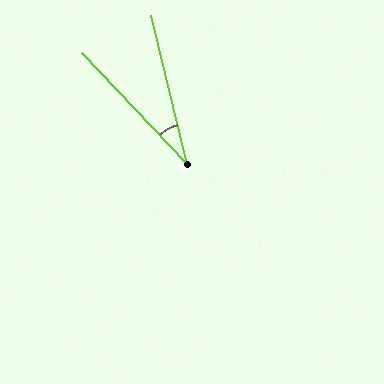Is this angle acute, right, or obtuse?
It is acute.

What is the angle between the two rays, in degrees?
Approximately 30 degrees.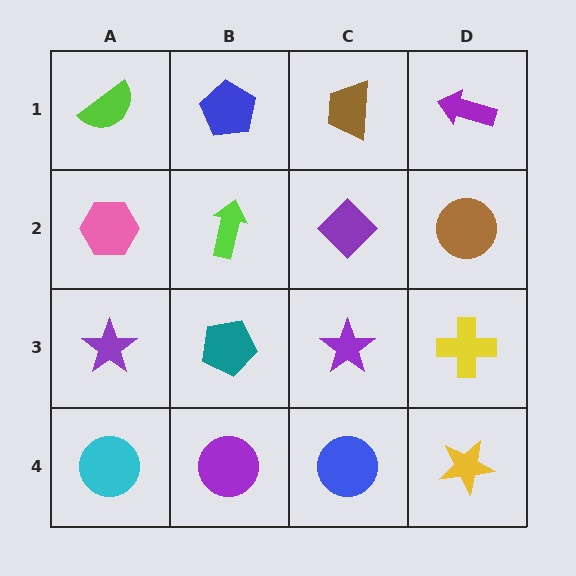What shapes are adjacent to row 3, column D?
A brown circle (row 2, column D), a yellow star (row 4, column D), a purple star (row 3, column C).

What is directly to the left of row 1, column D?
A brown trapezoid.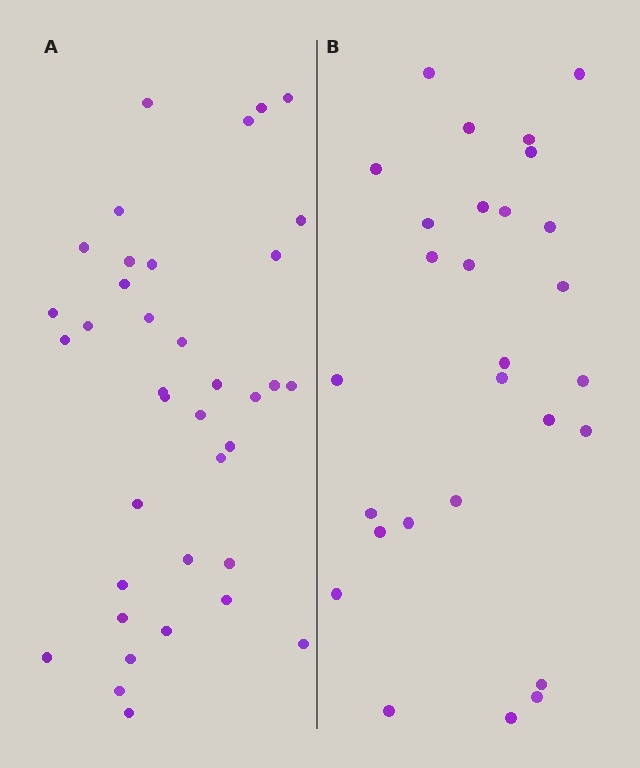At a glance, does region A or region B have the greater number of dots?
Region A (the left region) has more dots.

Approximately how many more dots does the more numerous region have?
Region A has roughly 8 or so more dots than region B.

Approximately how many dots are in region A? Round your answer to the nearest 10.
About 40 dots. (The exact count is 37, which rounds to 40.)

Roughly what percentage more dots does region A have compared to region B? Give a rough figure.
About 30% more.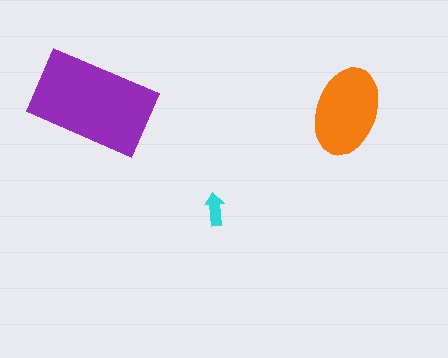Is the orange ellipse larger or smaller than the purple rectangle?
Smaller.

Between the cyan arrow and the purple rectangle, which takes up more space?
The purple rectangle.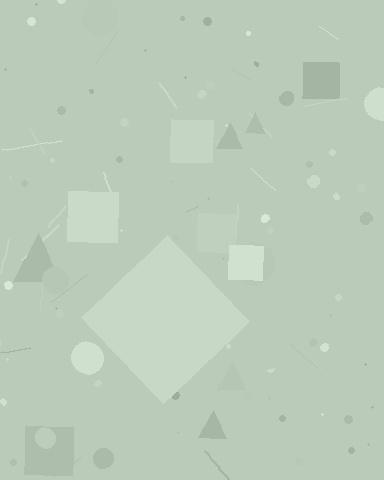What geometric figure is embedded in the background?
A diamond is embedded in the background.